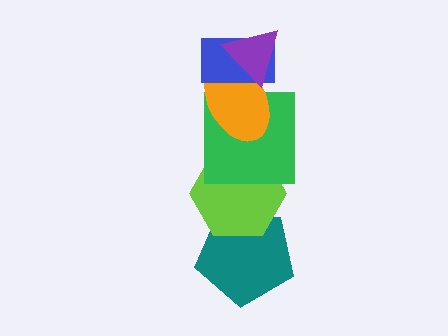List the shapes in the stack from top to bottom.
From top to bottom: the purple triangle, the blue rectangle, the orange ellipse, the green square, the lime hexagon, the teal pentagon.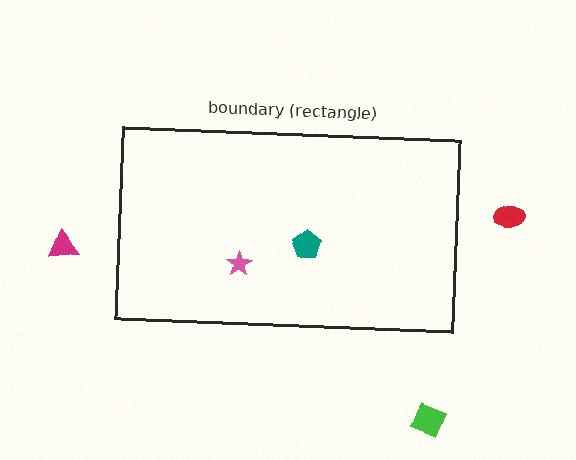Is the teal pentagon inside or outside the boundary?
Inside.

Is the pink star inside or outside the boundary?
Inside.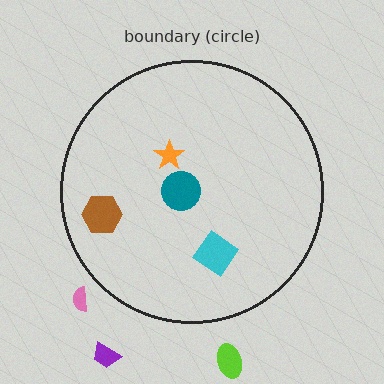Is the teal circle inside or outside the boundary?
Inside.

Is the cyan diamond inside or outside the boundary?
Inside.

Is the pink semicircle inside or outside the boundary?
Outside.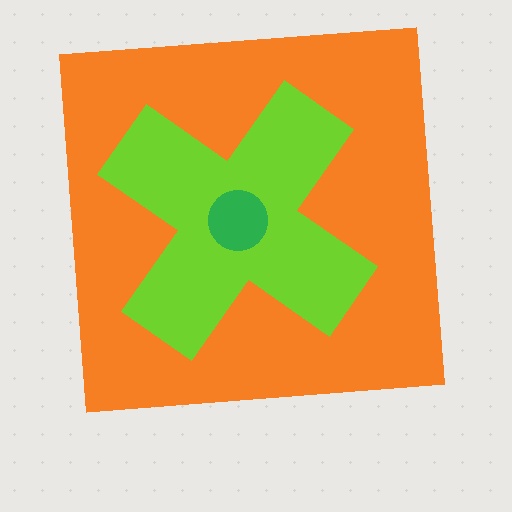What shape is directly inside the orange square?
The lime cross.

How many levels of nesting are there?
3.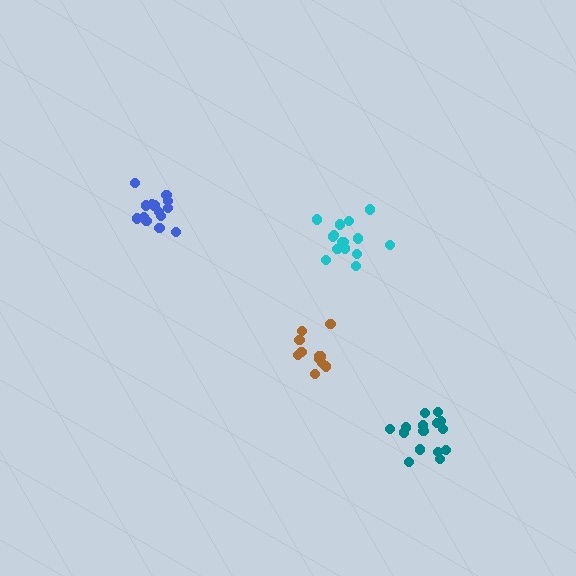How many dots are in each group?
Group 1: 11 dots, Group 2: 14 dots, Group 3: 15 dots, Group 4: 15 dots (55 total).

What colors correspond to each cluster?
The clusters are colored: brown, blue, cyan, teal.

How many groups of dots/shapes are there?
There are 4 groups.